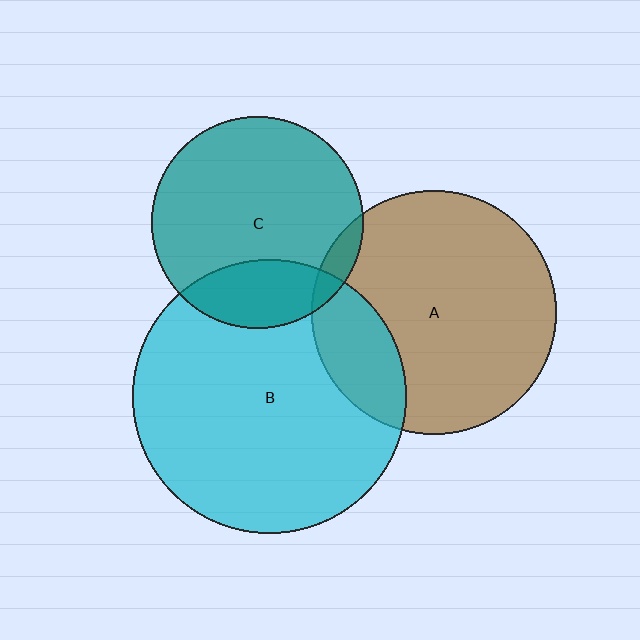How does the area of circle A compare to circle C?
Approximately 1.3 times.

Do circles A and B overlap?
Yes.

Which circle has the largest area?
Circle B (cyan).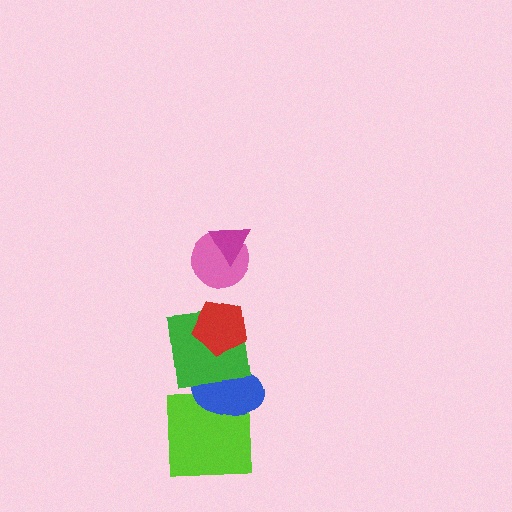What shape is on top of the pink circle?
The magenta triangle is on top of the pink circle.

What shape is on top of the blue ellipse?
The green square is on top of the blue ellipse.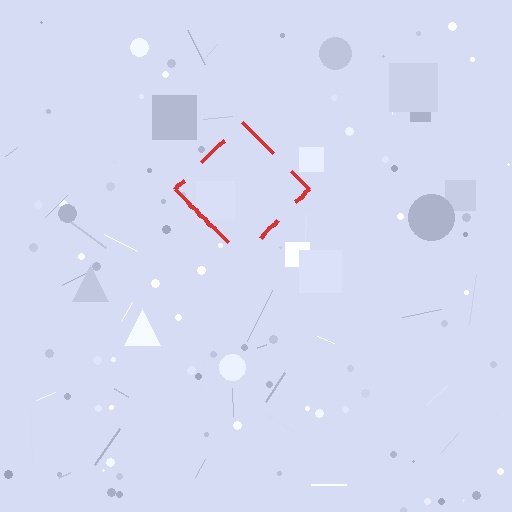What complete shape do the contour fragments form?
The contour fragments form a diamond.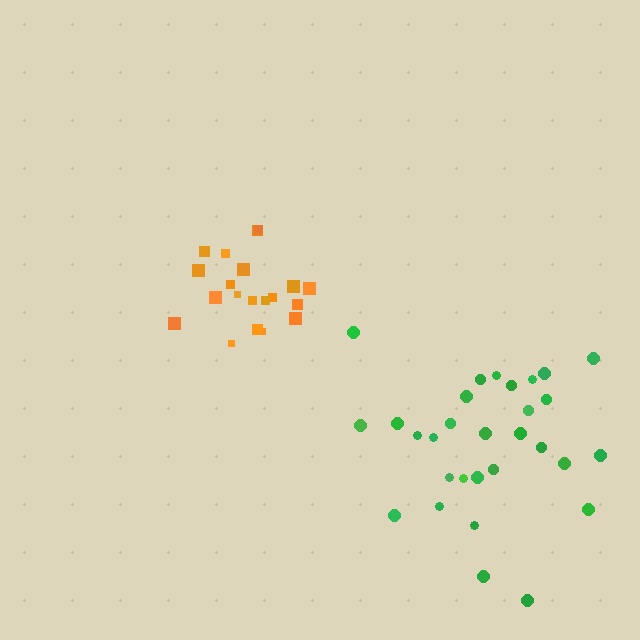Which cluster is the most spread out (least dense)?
Green.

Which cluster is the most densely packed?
Orange.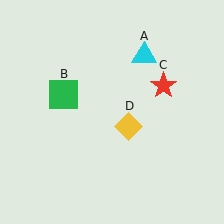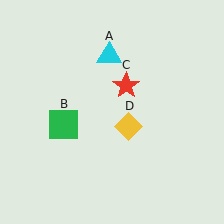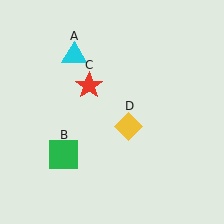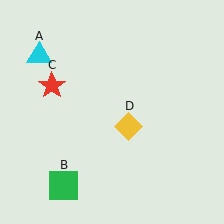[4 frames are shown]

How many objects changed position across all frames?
3 objects changed position: cyan triangle (object A), green square (object B), red star (object C).